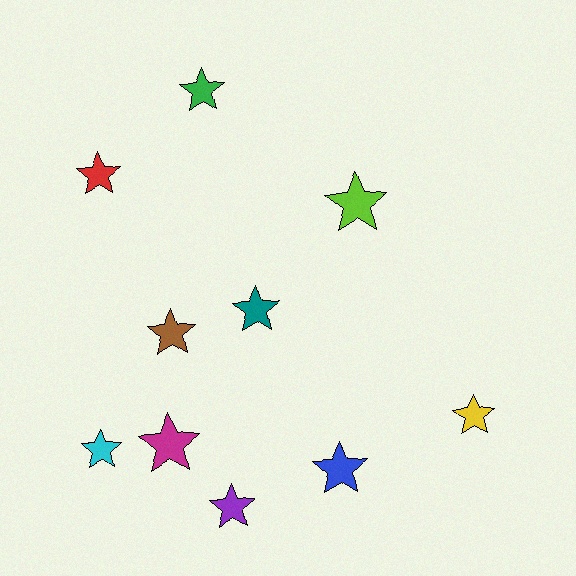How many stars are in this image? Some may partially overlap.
There are 10 stars.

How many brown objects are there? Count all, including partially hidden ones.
There is 1 brown object.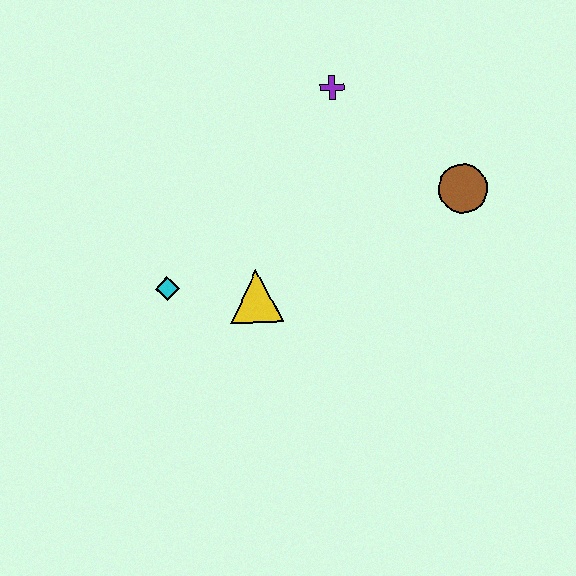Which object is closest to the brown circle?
The purple cross is closest to the brown circle.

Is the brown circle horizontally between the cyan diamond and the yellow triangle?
No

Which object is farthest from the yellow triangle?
The brown circle is farthest from the yellow triangle.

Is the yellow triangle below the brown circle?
Yes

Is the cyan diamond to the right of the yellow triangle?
No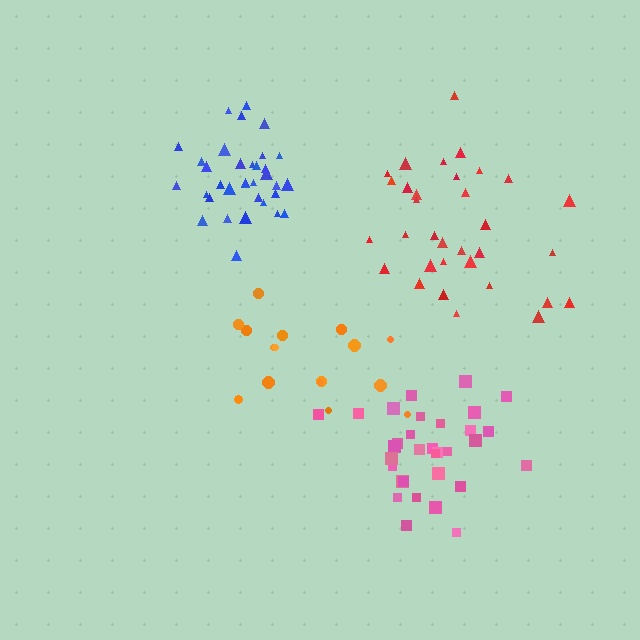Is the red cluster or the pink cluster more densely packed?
Pink.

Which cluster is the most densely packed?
Blue.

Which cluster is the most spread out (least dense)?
Orange.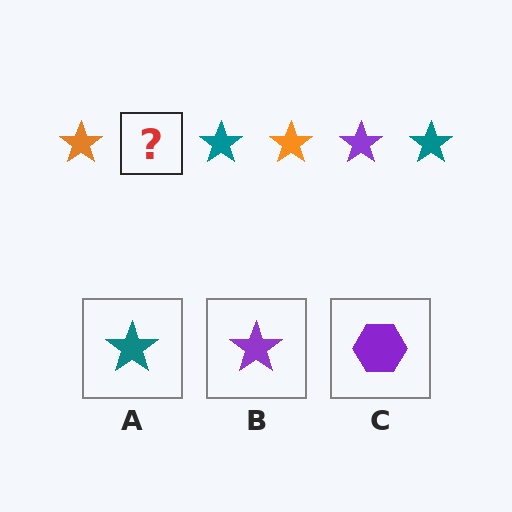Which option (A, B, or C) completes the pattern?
B.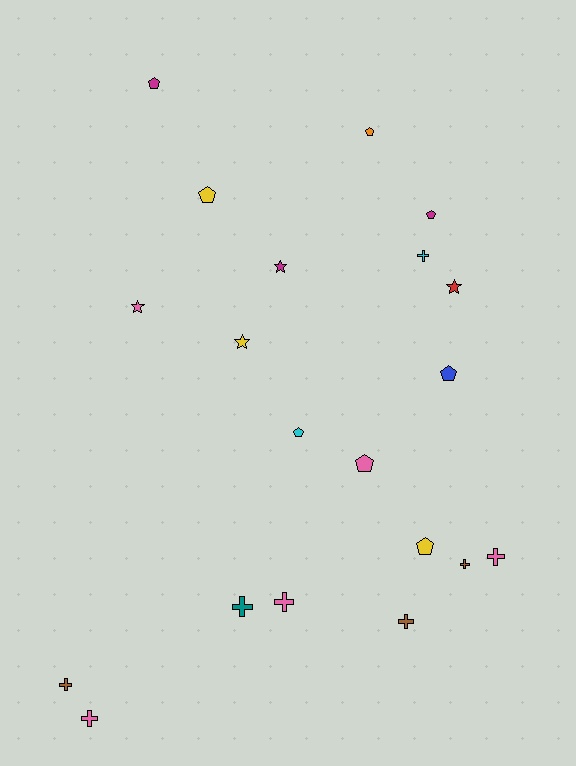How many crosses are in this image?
There are 8 crosses.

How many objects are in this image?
There are 20 objects.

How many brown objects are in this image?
There are 3 brown objects.